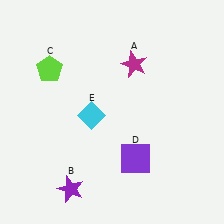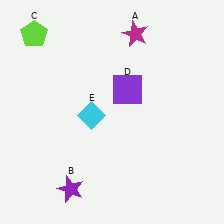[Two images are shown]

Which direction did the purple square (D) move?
The purple square (D) moved up.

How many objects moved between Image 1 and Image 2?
3 objects moved between the two images.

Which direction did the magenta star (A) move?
The magenta star (A) moved up.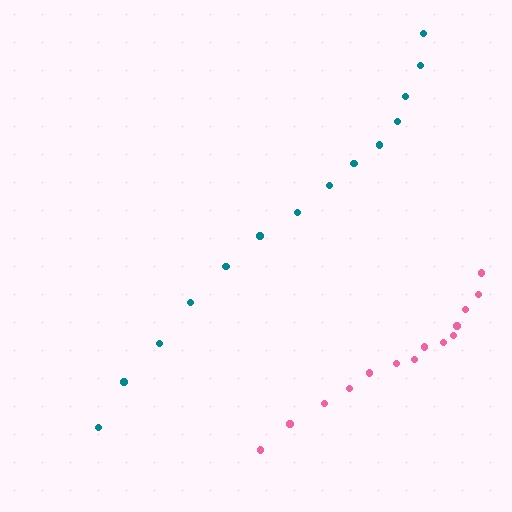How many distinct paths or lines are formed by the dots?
There are 2 distinct paths.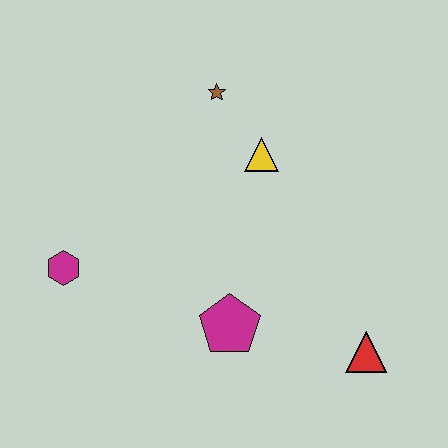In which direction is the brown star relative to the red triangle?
The brown star is above the red triangle.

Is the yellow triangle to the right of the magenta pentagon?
Yes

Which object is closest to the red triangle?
The magenta pentagon is closest to the red triangle.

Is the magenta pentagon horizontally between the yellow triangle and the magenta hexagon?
Yes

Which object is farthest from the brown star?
The red triangle is farthest from the brown star.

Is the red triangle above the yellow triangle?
No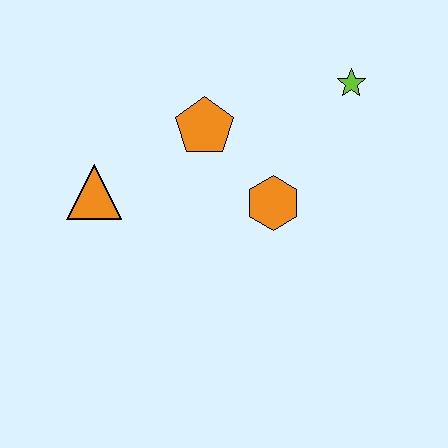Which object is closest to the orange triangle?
The orange pentagon is closest to the orange triangle.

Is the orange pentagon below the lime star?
Yes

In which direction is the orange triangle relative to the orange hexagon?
The orange triangle is to the left of the orange hexagon.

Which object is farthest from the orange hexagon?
The orange triangle is farthest from the orange hexagon.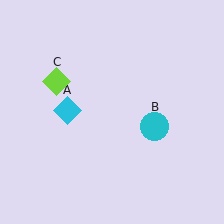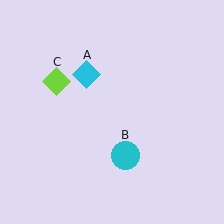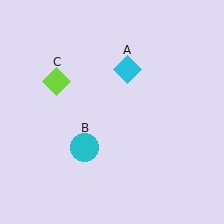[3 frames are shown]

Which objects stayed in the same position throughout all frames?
Lime diamond (object C) remained stationary.